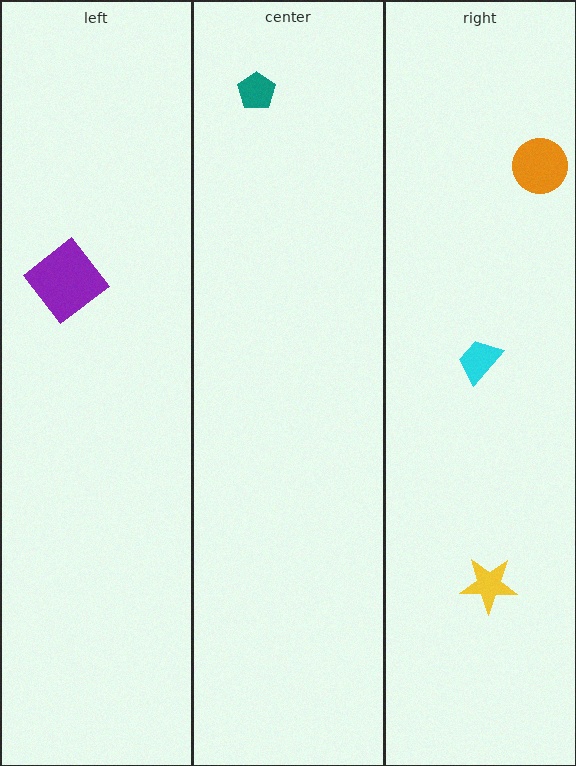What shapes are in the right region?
The yellow star, the orange circle, the cyan trapezoid.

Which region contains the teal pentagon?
The center region.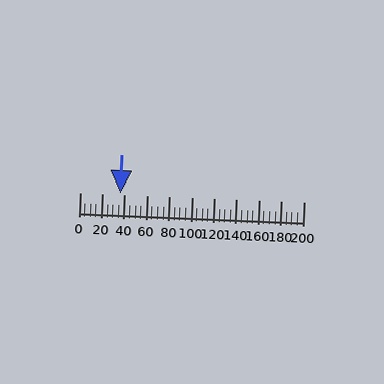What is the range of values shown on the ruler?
The ruler shows values from 0 to 200.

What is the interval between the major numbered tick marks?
The major tick marks are spaced 20 units apart.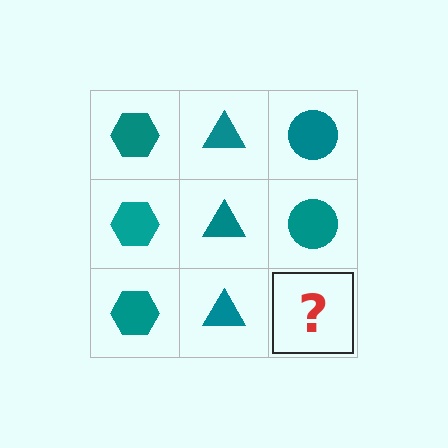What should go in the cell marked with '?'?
The missing cell should contain a teal circle.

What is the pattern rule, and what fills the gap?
The rule is that each column has a consistent shape. The gap should be filled with a teal circle.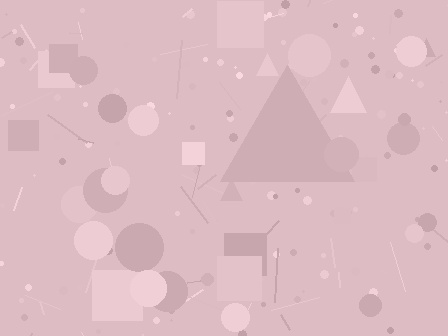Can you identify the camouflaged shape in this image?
The camouflaged shape is a triangle.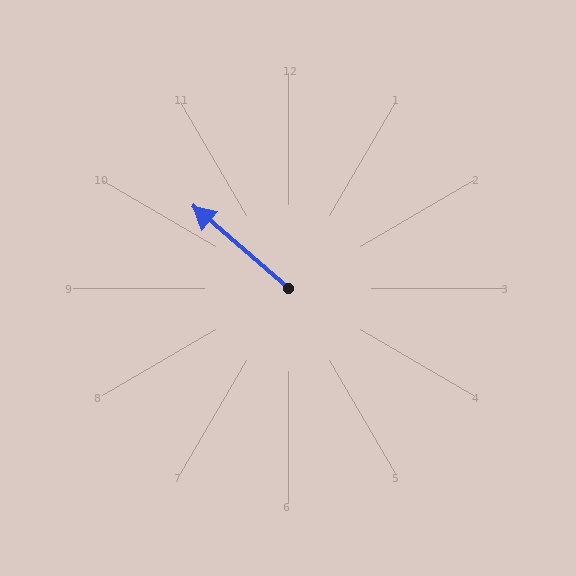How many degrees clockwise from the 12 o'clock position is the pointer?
Approximately 311 degrees.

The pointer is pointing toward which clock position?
Roughly 10 o'clock.